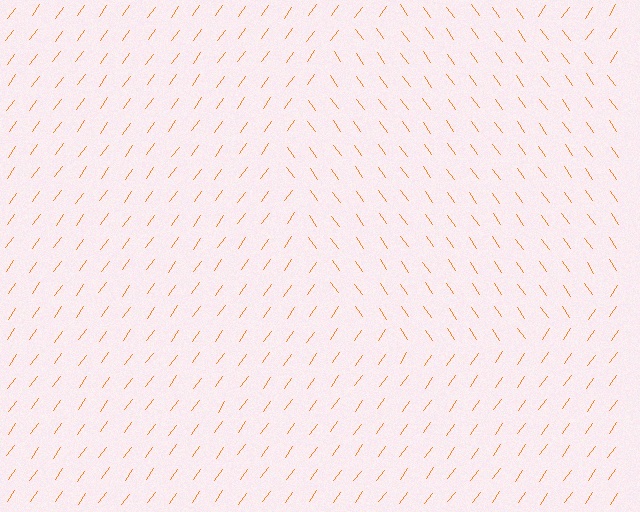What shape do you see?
I see a circle.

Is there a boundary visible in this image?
Yes, there is a texture boundary formed by a change in line orientation.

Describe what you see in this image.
The image is filled with small orange line segments. A circle region in the image has lines oriented differently from the surrounding lines, creating a visible texture boundary.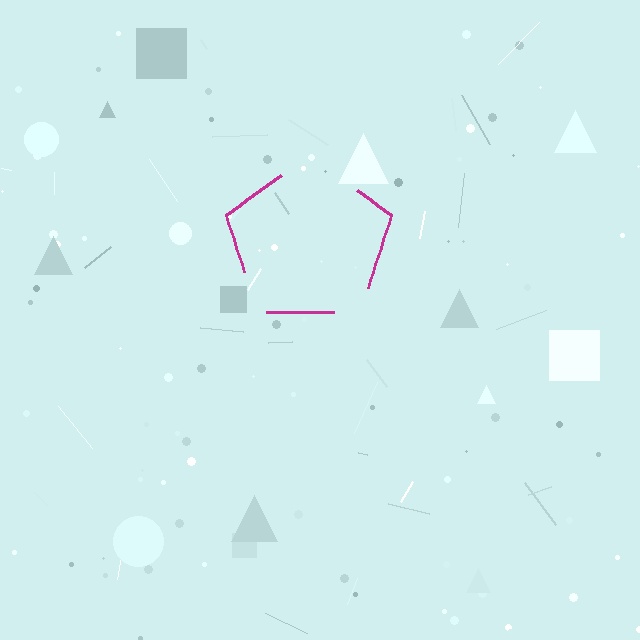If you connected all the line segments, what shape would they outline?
They would outline a pentagon.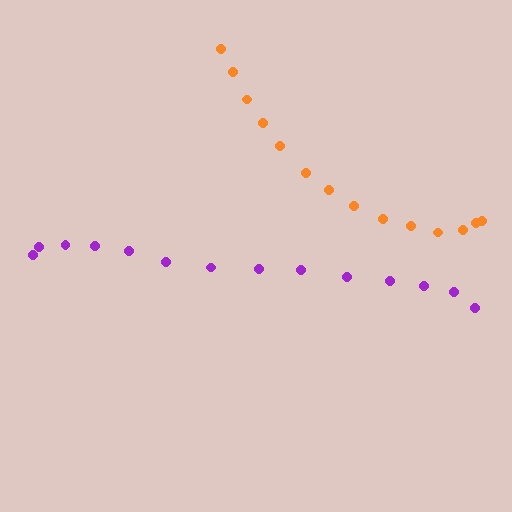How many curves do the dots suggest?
There are 2 distinct paths.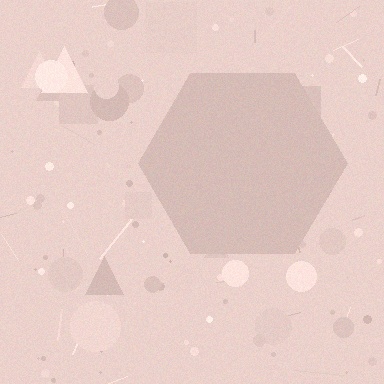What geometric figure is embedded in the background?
A hexagon is embedded in the background.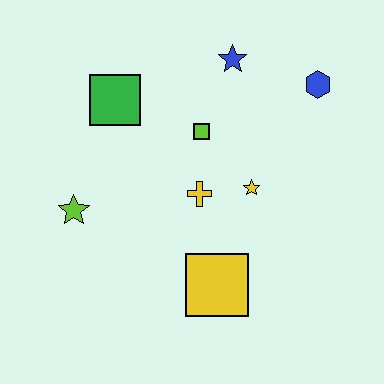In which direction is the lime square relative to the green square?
The lime square is to the right of the green square.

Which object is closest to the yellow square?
The yellow cross is closest to the yellow square.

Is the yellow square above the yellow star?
No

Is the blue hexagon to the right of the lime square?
Yes